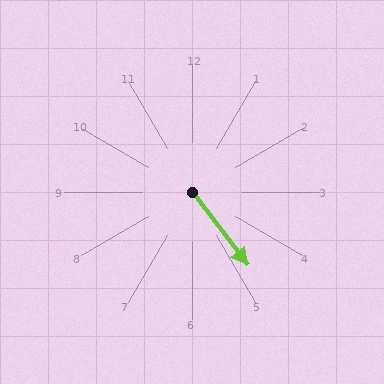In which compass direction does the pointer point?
Southeast.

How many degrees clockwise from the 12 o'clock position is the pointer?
Approximately 143 degrees.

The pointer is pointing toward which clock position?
Roughly 5 o'clock.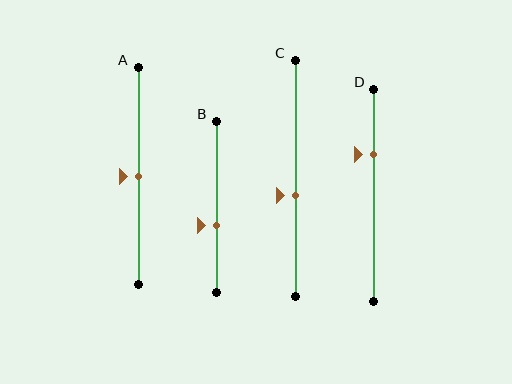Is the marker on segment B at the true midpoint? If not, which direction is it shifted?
No, the marker on segment B is shifted downward by about 11% of the segment length.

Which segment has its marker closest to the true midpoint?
Segment A has its marker closest to the true midpoint.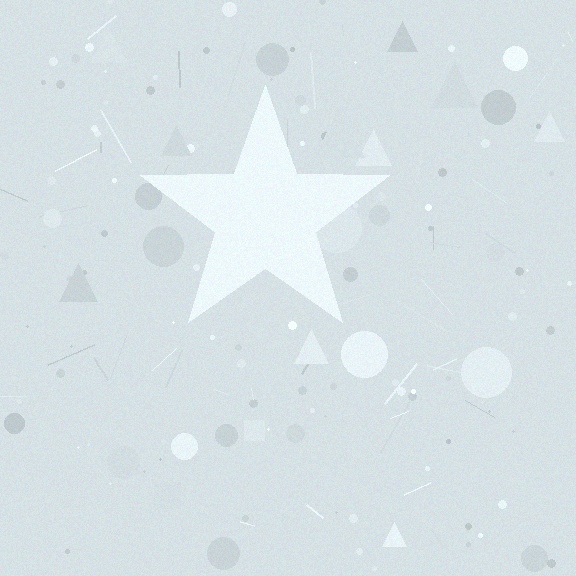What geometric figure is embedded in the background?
A star is embedded in the background.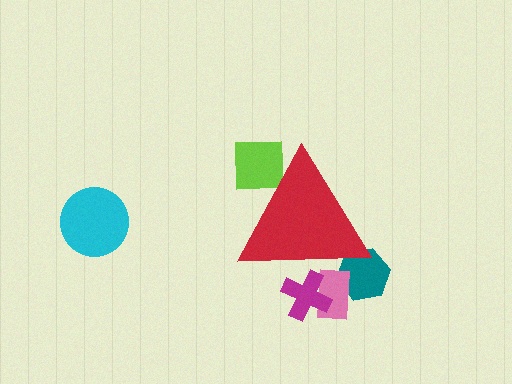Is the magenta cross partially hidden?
Yes, the magenta cross is partially hidden behind the red triangle.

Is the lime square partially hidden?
Yes, the lime square is partially hidden behind the red triangle.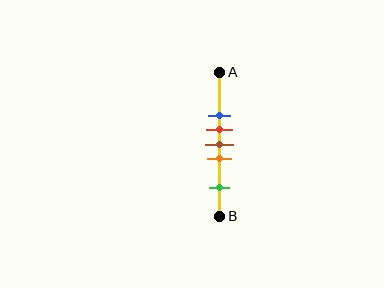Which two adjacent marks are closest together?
The red and brown marks are the closest adjacent pair.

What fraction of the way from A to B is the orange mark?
The orange mark is approximately 60% (0.6) of the way from A to B.